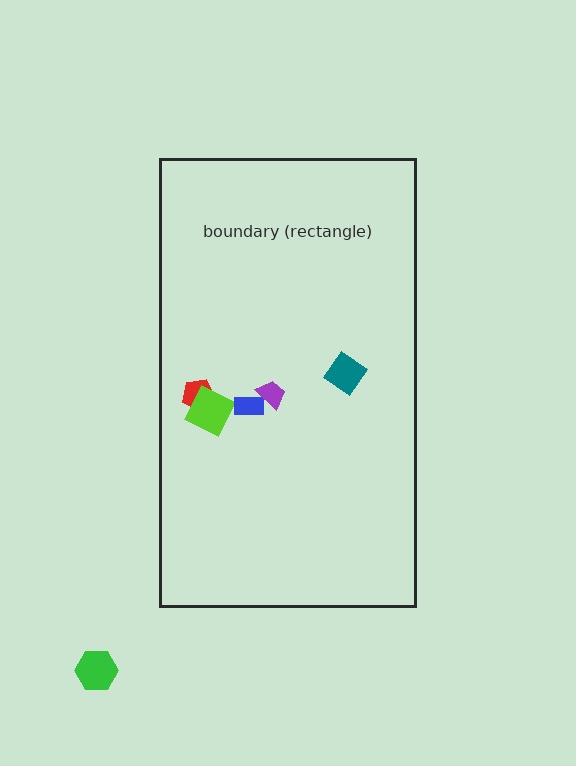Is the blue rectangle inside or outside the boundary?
Inside.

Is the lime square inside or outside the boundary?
Inside.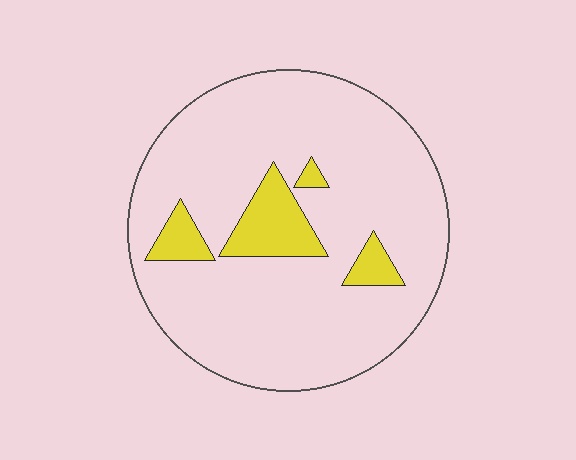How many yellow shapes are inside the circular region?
4.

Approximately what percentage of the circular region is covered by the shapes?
Approximately 10%.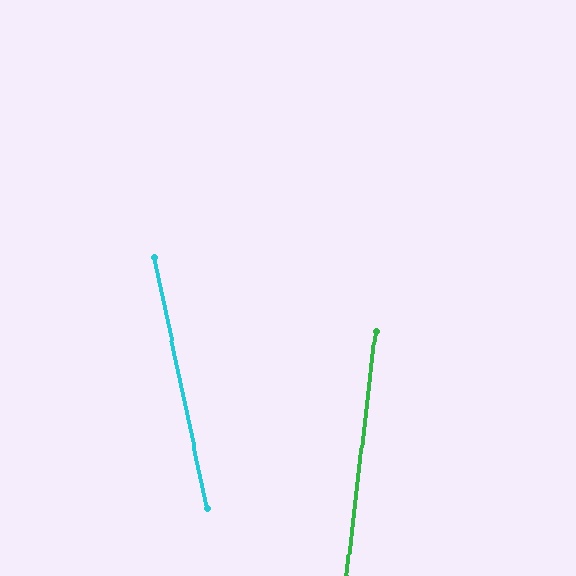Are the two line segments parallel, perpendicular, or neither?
Neither parallel nor perpendicular — they differ by about 19°.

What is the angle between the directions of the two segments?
Approximately 19 degrees.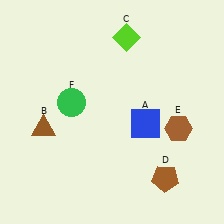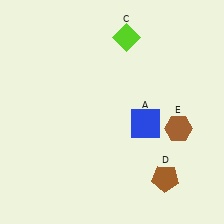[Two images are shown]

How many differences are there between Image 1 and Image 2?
There are 2 differences between the two images.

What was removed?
The green circle (F), the brown triangle (B) were removed in Image 2.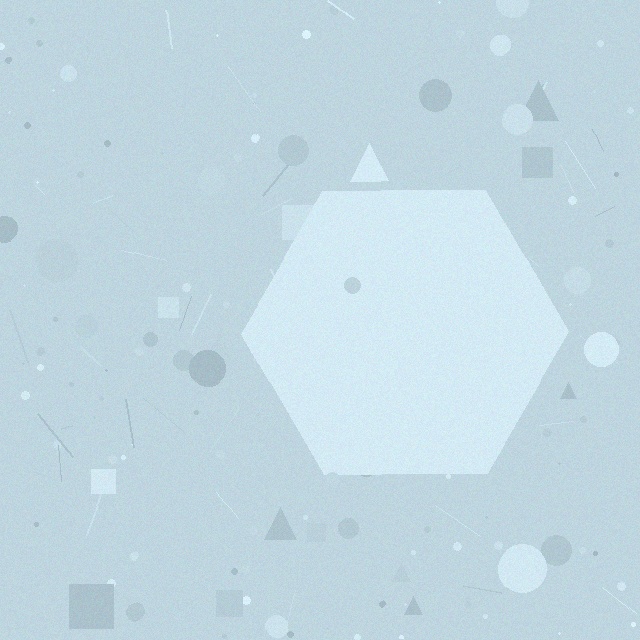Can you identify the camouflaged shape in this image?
The camouflaged shape is a hexagon.